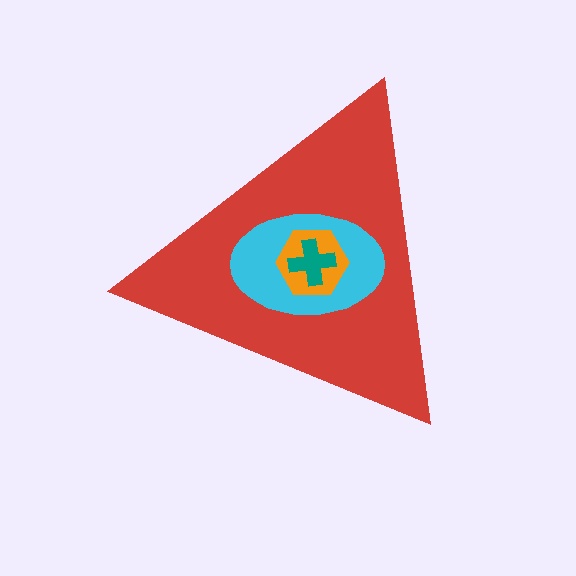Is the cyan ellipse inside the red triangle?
Yes.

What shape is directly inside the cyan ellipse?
The orange hexagon.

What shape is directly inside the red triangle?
The cyan ellipse.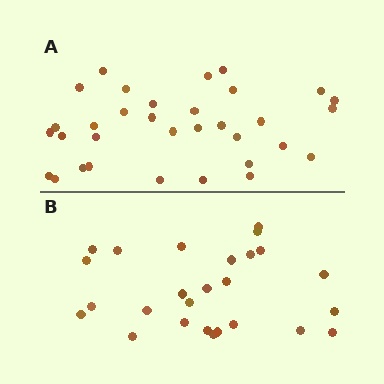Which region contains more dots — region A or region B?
Region A (the top region) has more dots.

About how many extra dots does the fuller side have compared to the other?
Region A has roughly 8 or so more dots than region B.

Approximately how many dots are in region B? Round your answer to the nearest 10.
About 30 dots. (The exact count is 26, which rounds to 30.)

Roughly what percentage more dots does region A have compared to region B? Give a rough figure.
About 25% more.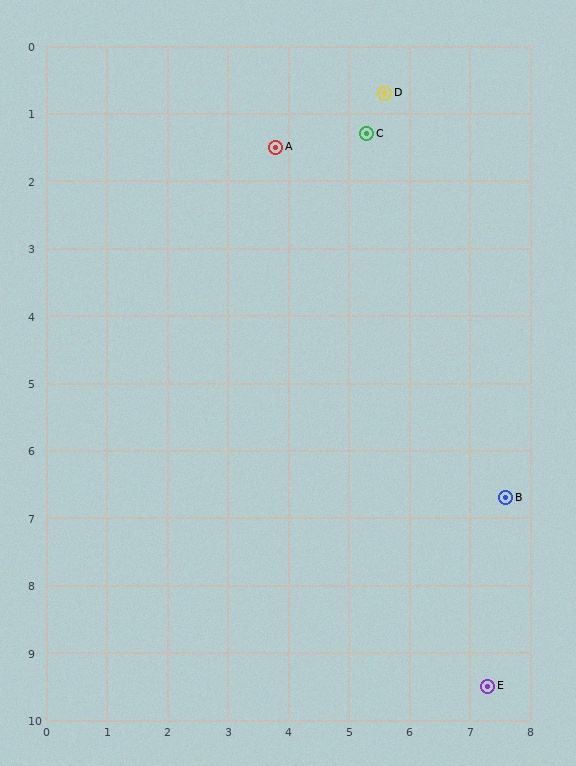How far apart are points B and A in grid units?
Points B and A are about 6.4 grid units apart.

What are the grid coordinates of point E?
Point E is at approximately (7.3, 9.5).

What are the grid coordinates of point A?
Point A is at approximately (3.8, 1.5).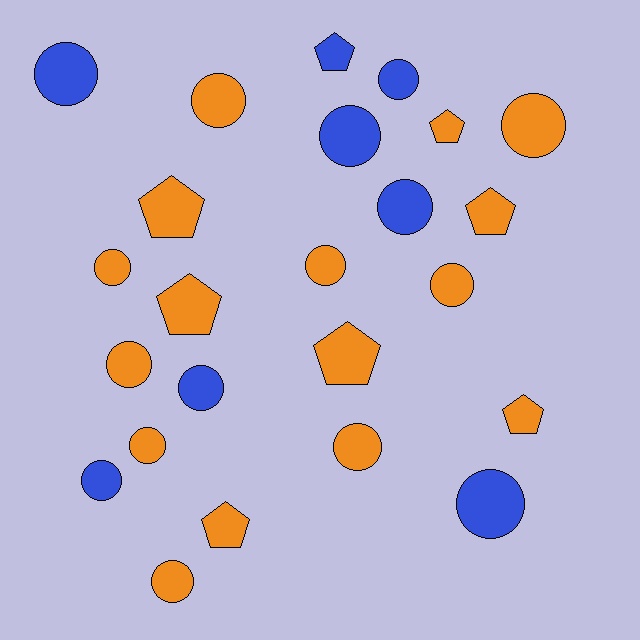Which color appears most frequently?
Orange, with 16 objects.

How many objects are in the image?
There are 24 objects.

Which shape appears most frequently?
Circle, with 16 objects.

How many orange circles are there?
There are 9 orange circles.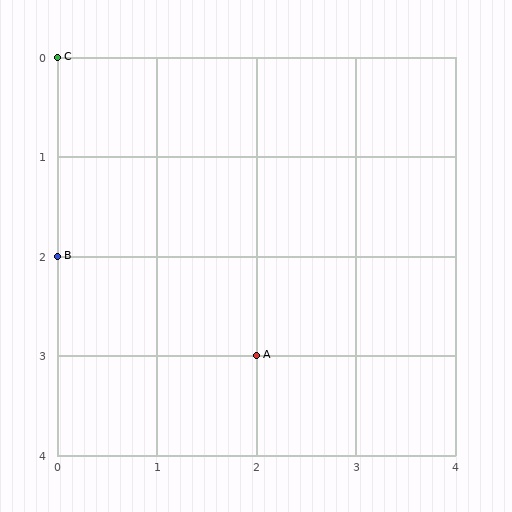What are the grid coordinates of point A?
Point A is at grid coordinates (2, 3).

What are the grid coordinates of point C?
Point C is at grid coordinates (0, 0).